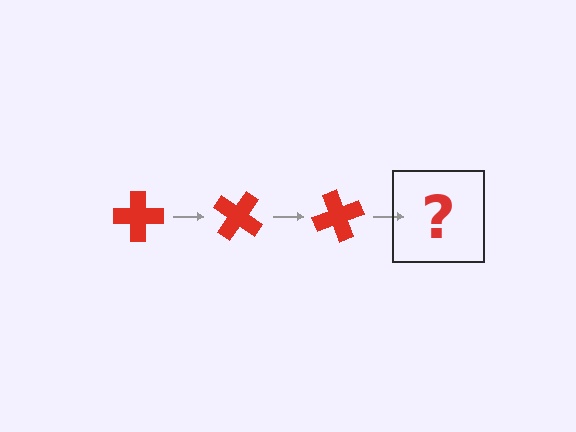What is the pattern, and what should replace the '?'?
The pattern is that the cross rotates 35 degrees each step. The '?' should be a red cross rotated 105 degrees.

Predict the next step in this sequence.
The next step is a red cross rotated 105 degrees.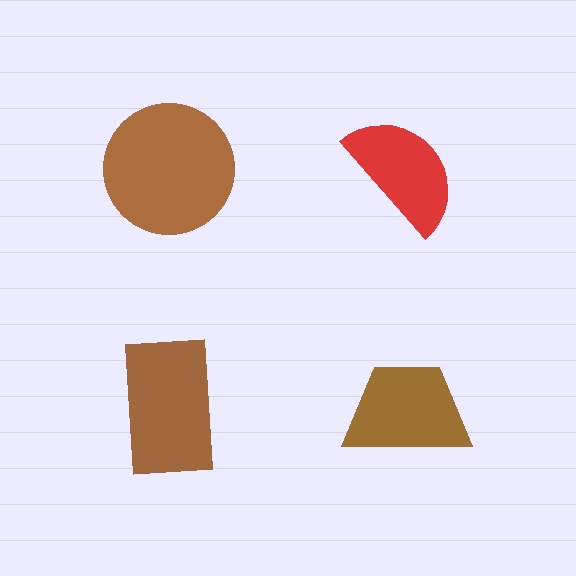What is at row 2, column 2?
A brown trapezoid.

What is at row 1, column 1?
A brown circle.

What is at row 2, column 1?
A brown rectangle.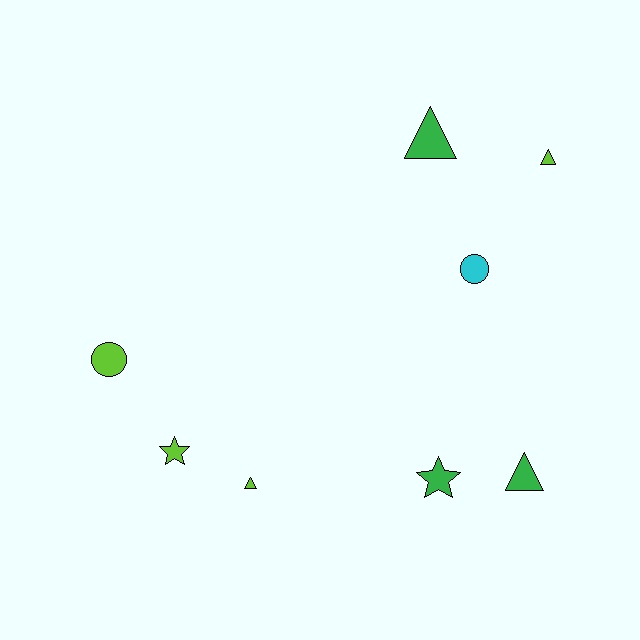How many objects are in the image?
There are 8 objects.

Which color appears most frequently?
Lime, with 4 objects.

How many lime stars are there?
There is 1 lime star.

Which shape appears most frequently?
Triangle, with 4 objects.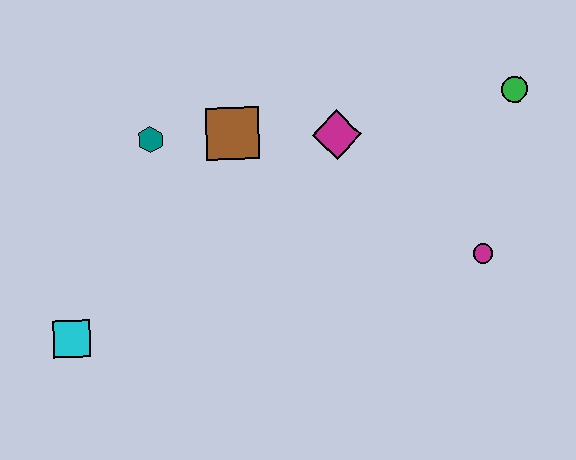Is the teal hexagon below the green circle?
Yes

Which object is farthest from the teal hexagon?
The green circle is farthest from the teal hexagon.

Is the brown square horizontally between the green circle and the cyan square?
Yes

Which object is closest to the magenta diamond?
The brown square is closest to the magenta diamond.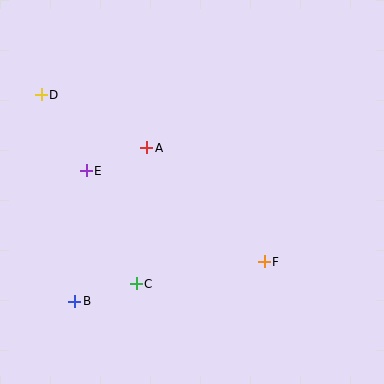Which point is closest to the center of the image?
Point A at (147, 148) is closest to the center.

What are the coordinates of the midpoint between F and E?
The midpoint between F and E is at (175, 216).